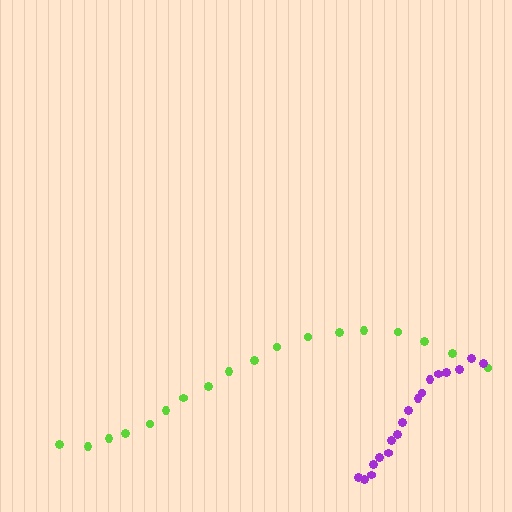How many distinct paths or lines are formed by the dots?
There are 2 distinct paths.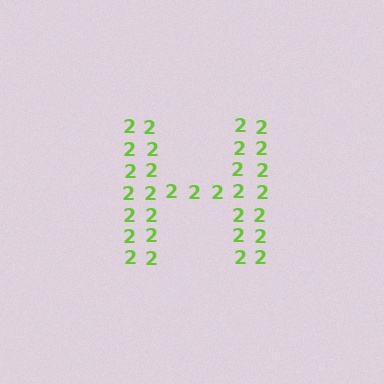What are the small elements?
The small elements are digit 2's.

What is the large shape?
The large shape is the letter H.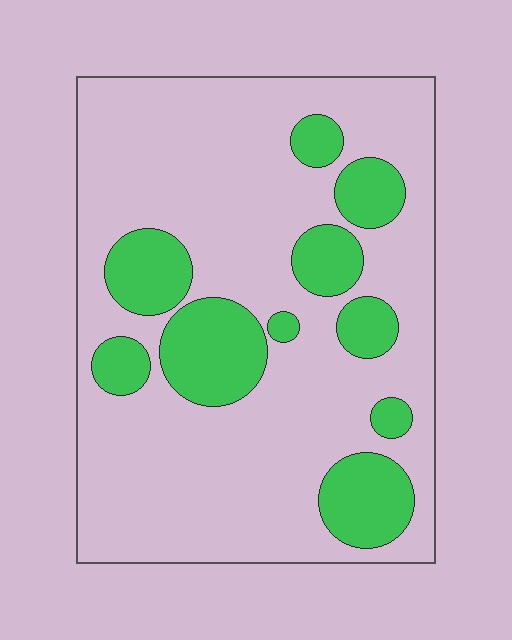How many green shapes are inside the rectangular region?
10.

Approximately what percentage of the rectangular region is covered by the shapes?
Approximately 25%.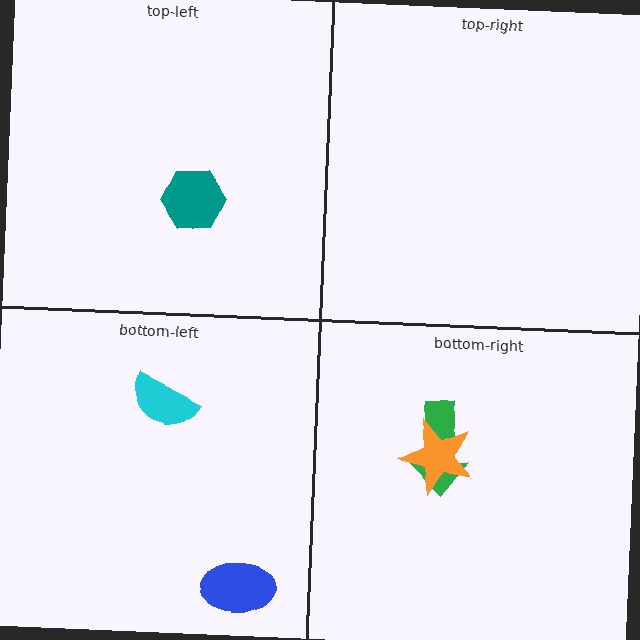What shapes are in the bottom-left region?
The cyan semicircle, the blue ellipse.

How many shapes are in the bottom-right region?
2.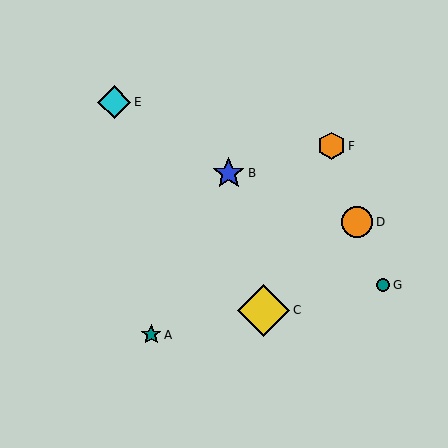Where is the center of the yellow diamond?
The center of the yellow diamond is at (264, 310).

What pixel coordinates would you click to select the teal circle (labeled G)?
Click at (383, 285) to select the teal circle G.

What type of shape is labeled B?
Shape B is a blue star.